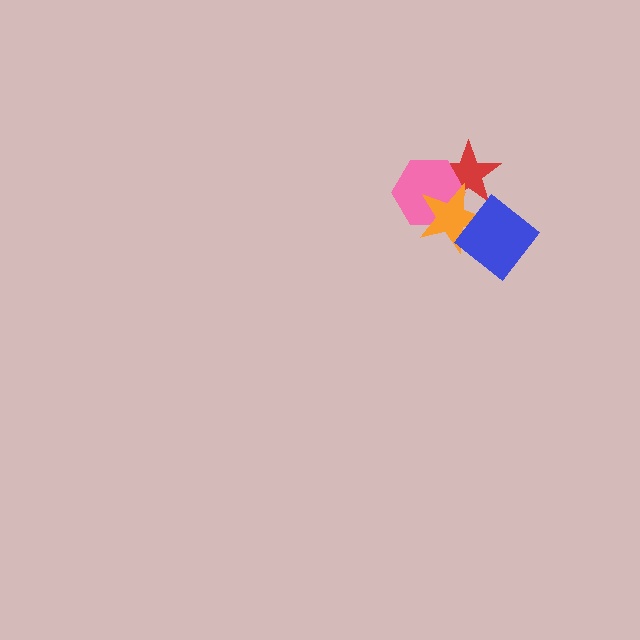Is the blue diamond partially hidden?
No, no other shape covers it.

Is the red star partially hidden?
Yes, it is partially covered by another shape.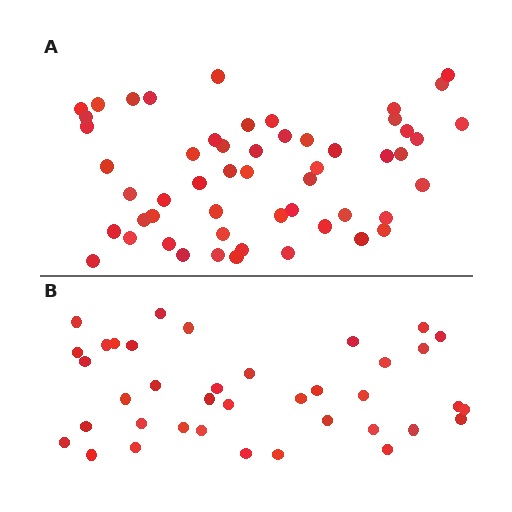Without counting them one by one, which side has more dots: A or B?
Region A (the top region) has more dots.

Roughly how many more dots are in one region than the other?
Region A has approximately 15 more dots than region B.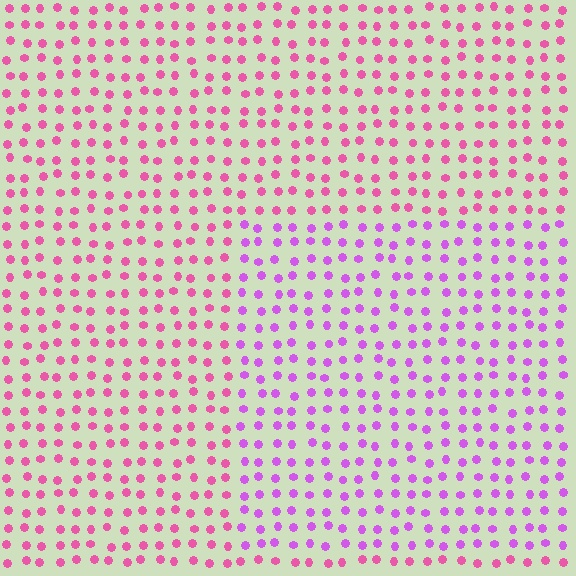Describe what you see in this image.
The image is filled with small pink elements in a uniform arrangement. A rectangle-shaped region is visible where the elements are tinted to a slightly different hue, forming a subtle color boundary.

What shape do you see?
I see a rectangle.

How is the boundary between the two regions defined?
The boundary is defined purely by a slight shift in hue (about 36 degrees). Spacing, size, and orientation are identical on both sides.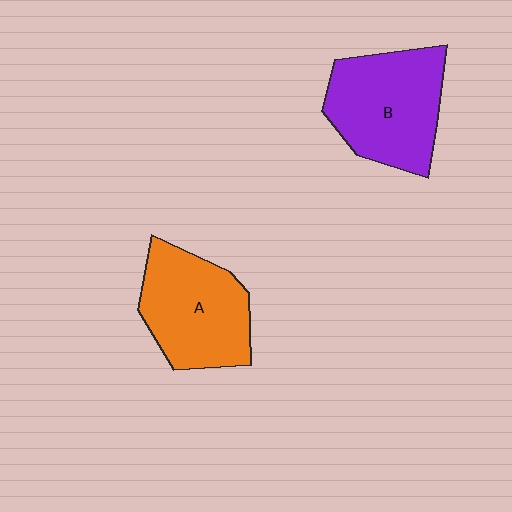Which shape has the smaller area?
Shape A (orange).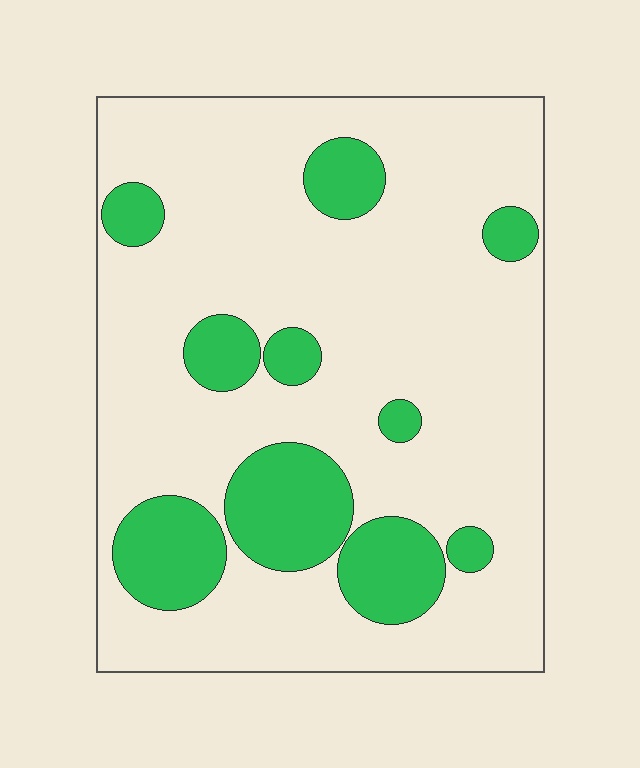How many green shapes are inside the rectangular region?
10.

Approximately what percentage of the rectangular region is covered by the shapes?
Approximately 20%.